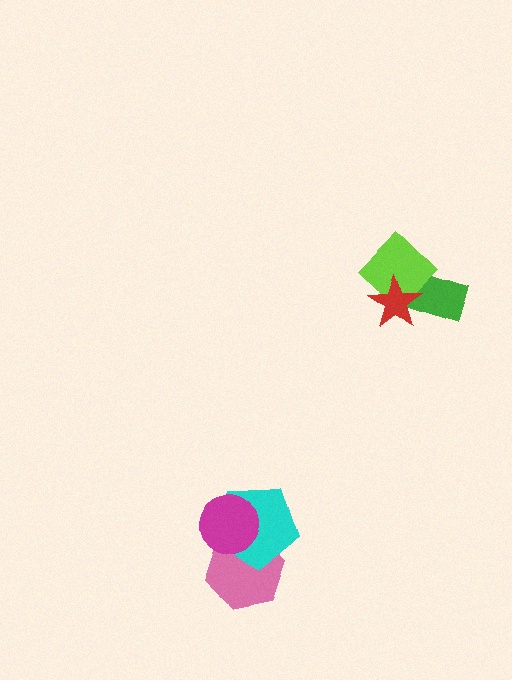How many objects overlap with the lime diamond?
2 objects overlap with the lime diamond.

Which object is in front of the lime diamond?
The red star is in front of the lime diamond.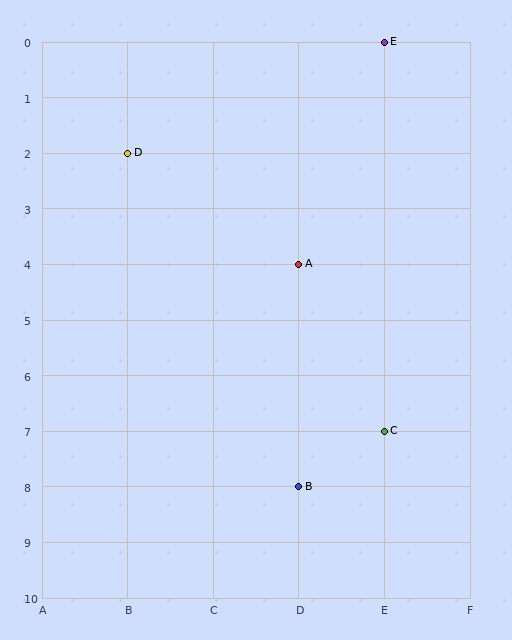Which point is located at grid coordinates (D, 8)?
Point B is at (D, 8).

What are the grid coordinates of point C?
Point C is at grid coordinates (E, 7).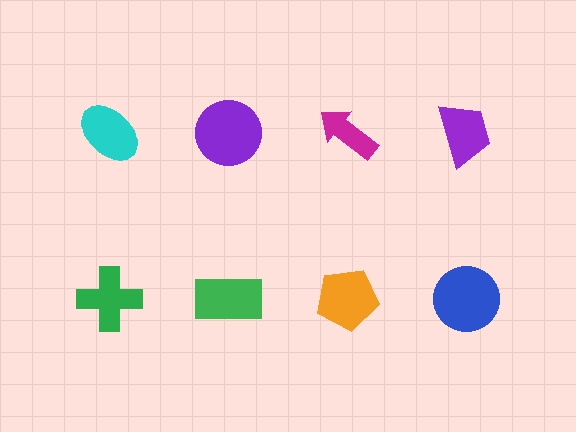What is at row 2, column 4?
A blue circle.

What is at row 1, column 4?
A purple trapezoid.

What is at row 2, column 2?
A green rectangle.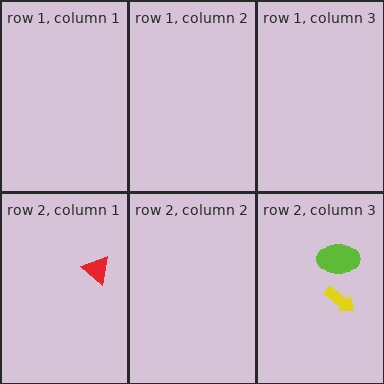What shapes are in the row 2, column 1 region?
The red triangle.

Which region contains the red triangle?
The row 2, column 1 region.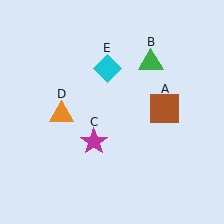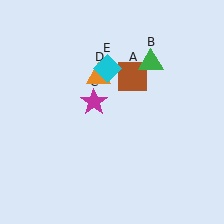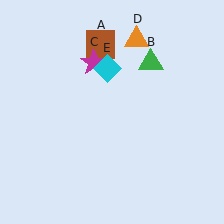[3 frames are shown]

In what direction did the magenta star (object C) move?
The magenta star (object C) moved up.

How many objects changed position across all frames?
3 objects changed position: brown square (object A), magenta star (object C), orange triangle (object D).